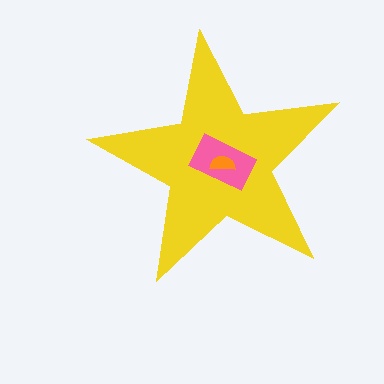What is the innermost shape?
The orange semicircle.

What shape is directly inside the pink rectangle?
The orange semicircle.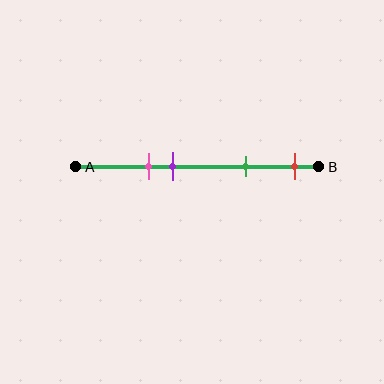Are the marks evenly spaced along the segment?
No, the marks are not evenly spaced.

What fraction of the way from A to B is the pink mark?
The pink mark is approximately 30% (0.3) of the way from A to B.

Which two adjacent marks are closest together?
The pink and purple marks are the closest adjacent pair.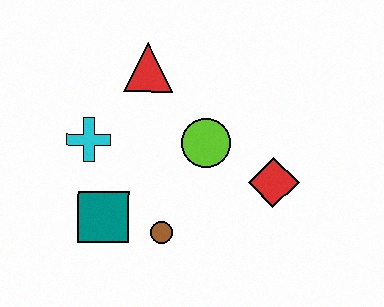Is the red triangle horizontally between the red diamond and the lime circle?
No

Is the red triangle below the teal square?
No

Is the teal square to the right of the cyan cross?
Yes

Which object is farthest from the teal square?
The red diamond is farthest from the teal square.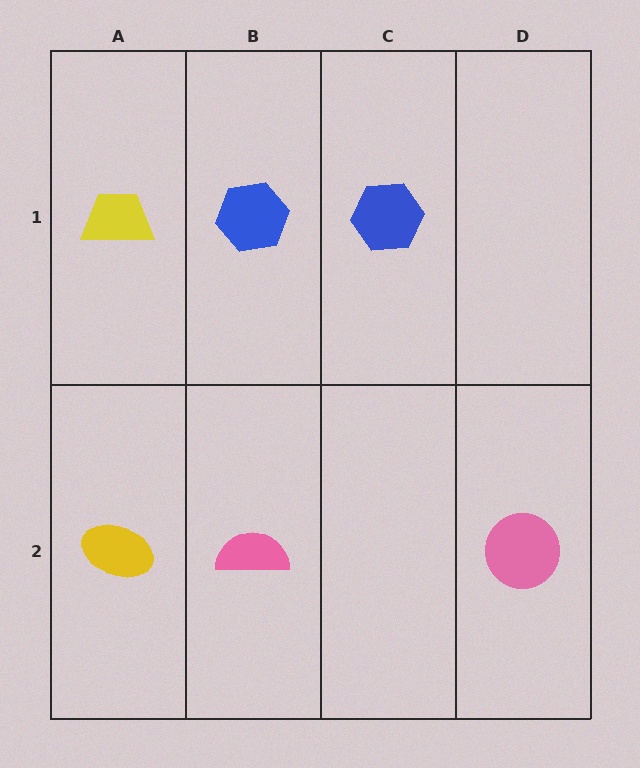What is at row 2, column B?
A pink semicircle.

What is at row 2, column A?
A yellow ellipse.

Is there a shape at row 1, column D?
No, that cell is empty.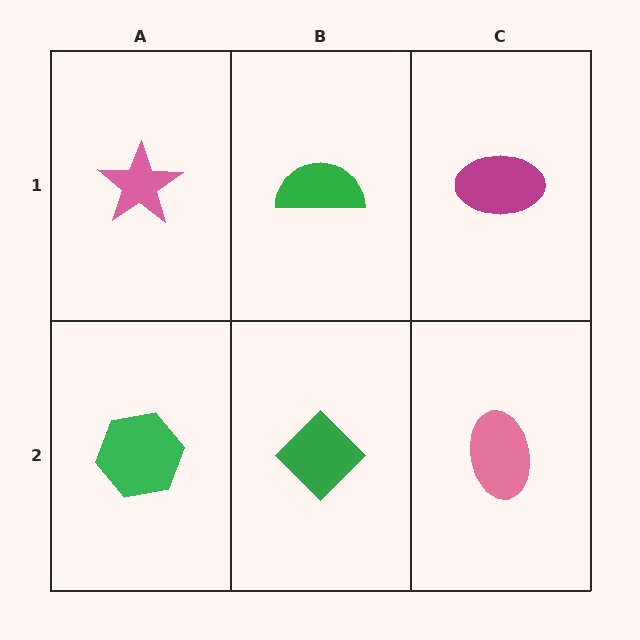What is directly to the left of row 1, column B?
A pink star.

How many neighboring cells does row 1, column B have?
3.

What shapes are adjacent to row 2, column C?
A magenta ellipse (row 1, column C), a green diamond (row 2, column B).